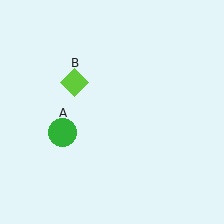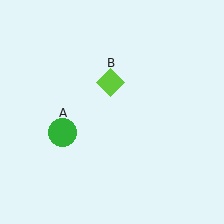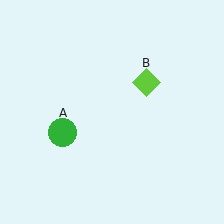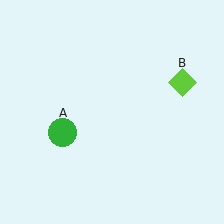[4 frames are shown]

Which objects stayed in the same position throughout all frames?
Green circle (object A) remained stationary.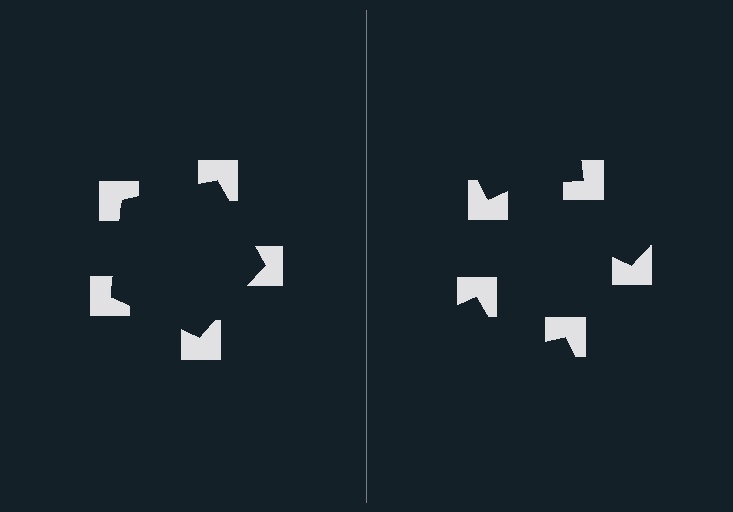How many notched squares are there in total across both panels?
10 — 5 on each side.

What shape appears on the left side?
An illusory pentagon.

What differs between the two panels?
The notched squares are positioned identically on both sides; only the wedge orientations differ. On the left they align to a pentagon; on the right they are misaligned.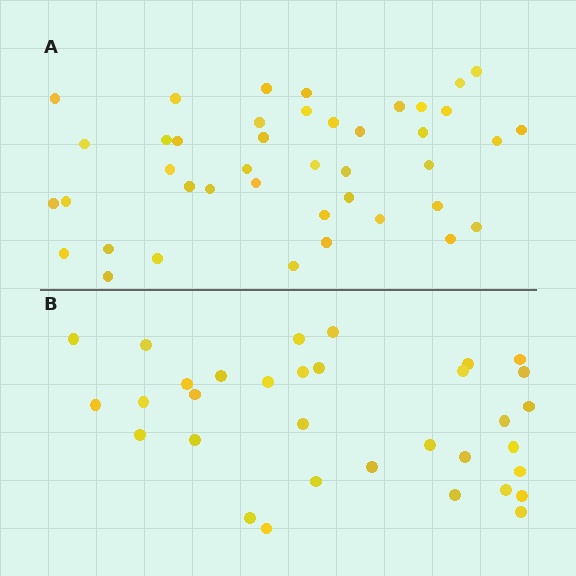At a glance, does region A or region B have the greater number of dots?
Region A (the top region) has more dots.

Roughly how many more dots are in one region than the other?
Region A has roughly 8 or so more dots than region B.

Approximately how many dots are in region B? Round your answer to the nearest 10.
About 30 dots. (The exact count is 33, which rounds to 30.)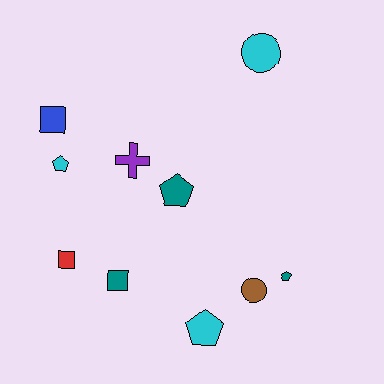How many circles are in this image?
There are 2 circles.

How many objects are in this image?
There are 10 objects.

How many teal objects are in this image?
There are 3 teal objects.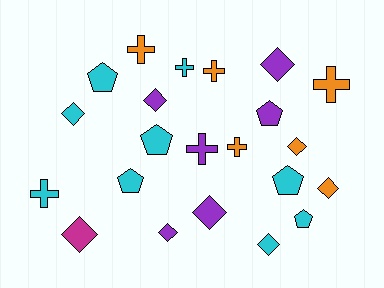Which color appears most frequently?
Cyan, with 9 objects.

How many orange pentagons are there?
There are no orange pentagons.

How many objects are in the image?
There are 22 objects.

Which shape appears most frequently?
Diamond, with 9 objects.